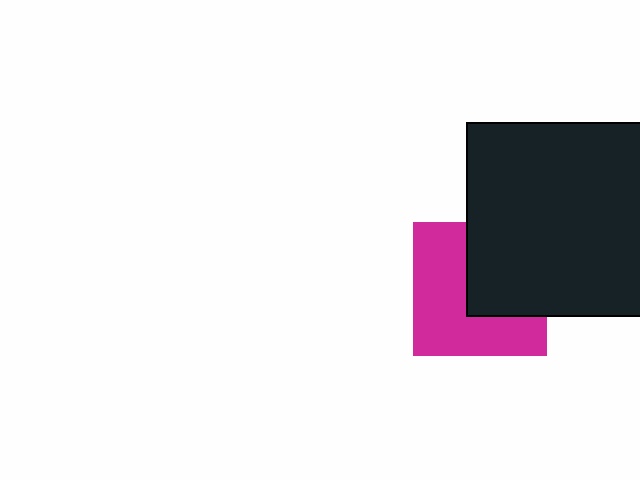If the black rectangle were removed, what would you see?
You would see the complete magenta square.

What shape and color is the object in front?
The object in front is a black rectangle.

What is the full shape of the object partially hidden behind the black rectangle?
The partially hidden object is a magenta square.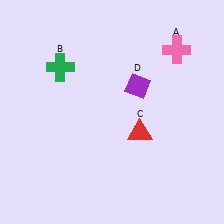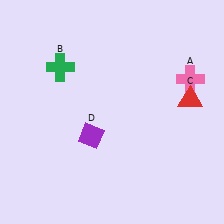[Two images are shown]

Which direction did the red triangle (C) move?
The red triangle (C) moved right.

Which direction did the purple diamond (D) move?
The purple diamond (D) moved down.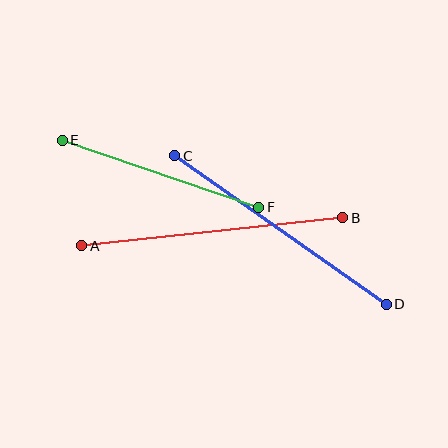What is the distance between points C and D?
The distance is approximately 258 pixels.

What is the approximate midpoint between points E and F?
The midpoint is at approximately (160, 174) pixels.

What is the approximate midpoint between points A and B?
The midpoint is at approximately (212, 232) pixels.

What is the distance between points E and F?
The distance is approximately 208 pixels.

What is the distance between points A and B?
The distance is approximately 262 pixels.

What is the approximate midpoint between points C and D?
The midpoint is at approximately (280, 230) pixels.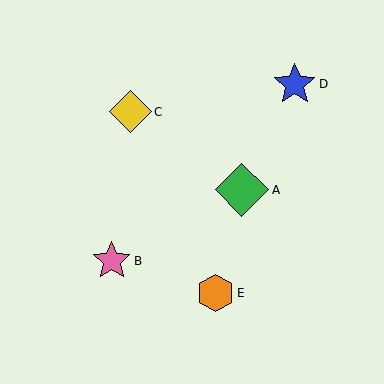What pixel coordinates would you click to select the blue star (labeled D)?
Click at (295, 84) to select the blue star D.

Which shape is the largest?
The green diamond (labeled A) is the largest.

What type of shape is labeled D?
Shape D is a blue star.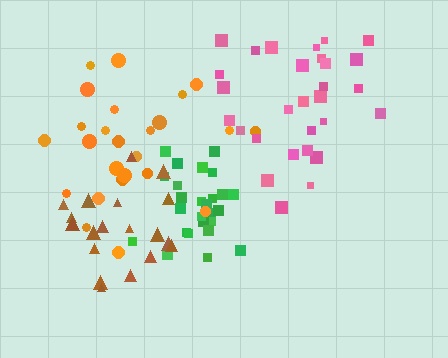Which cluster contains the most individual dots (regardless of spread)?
Pink (29).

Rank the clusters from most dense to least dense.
green, brown, pink, orange.